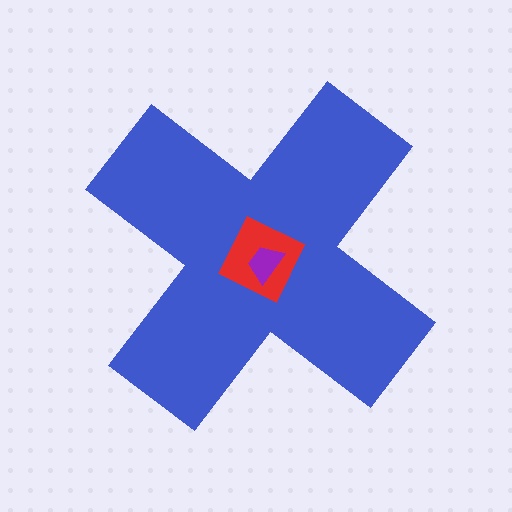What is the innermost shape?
The purple trapezoid.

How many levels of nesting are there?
3.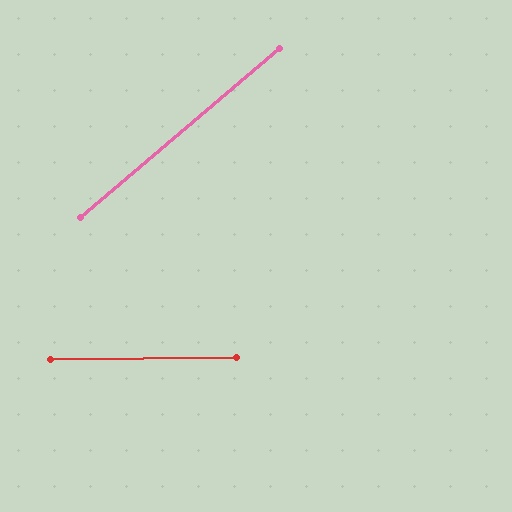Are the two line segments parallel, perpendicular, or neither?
Neither parallel nor perpendicular — they differ by about 39°.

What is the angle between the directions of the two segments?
Approximately 39 degrees.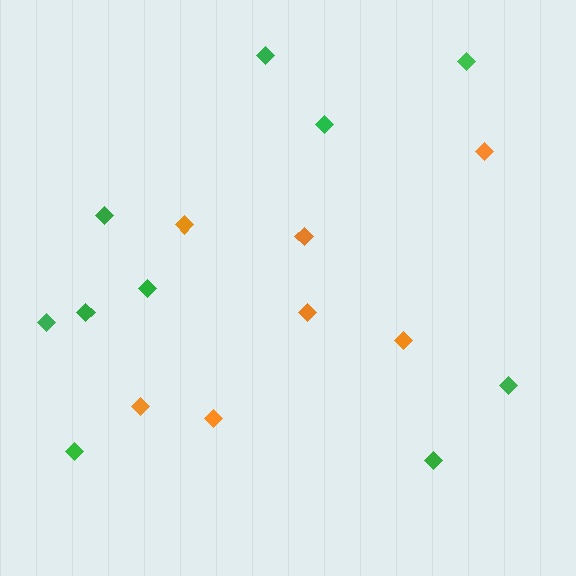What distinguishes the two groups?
There are 2 groups: one group of green diamonds (10) and one group of orange diamonds (7).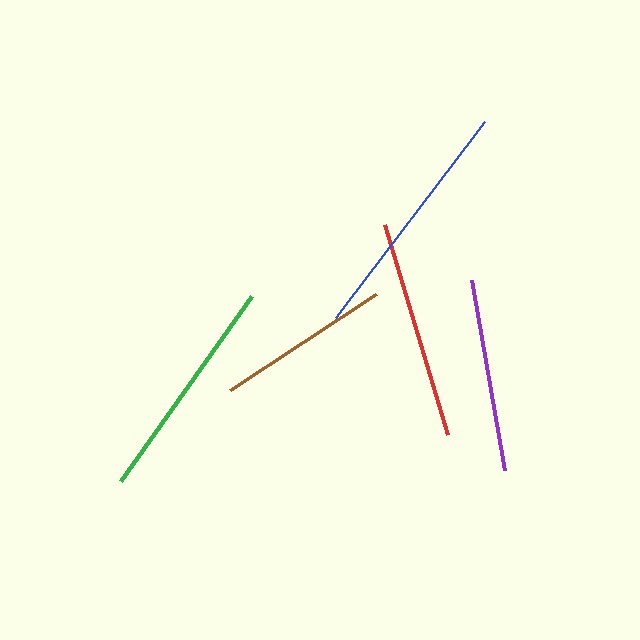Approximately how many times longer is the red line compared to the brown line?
The red line is approximately 1.3 times the length of the brown line.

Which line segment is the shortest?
The brown line is the shortest at approximately 174 pixels.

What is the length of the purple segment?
The purple segment is approximately 194 pixels long.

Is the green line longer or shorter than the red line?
The green line is longer than the red line.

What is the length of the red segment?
The red segment is approximately 220 pixels long.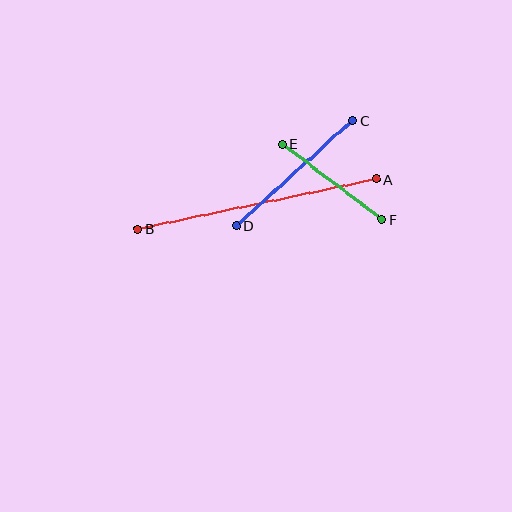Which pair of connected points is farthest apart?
Points A and B are farthest apart.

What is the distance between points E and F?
The distance is approximately 125 pixels.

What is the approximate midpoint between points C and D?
The midpoint is at approximately (295, 173) pixels.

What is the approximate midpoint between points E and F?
The midpoint is at approximately (332, 182) pixels.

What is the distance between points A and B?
The distance is approximately 244 pixels.